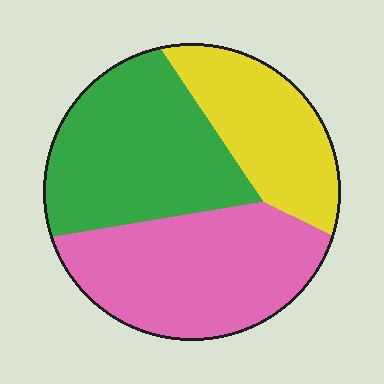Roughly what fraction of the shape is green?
Green covers roughly 35% of the shape.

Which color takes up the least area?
Yellow, at roughly 25%.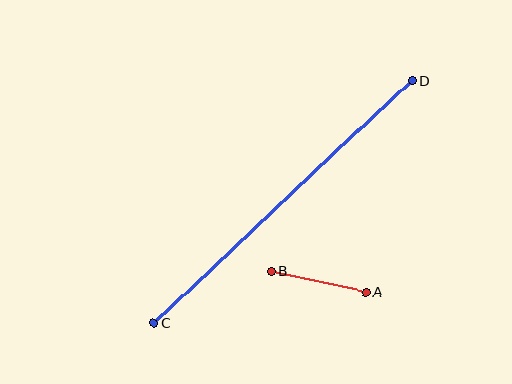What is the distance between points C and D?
The distance is approximately 354 pixels.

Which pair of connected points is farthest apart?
Points C and D are farthest apart.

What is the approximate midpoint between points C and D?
The midpoint is at approximately (283, 202) pixels.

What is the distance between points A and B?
The distance is approximately 97 pixels.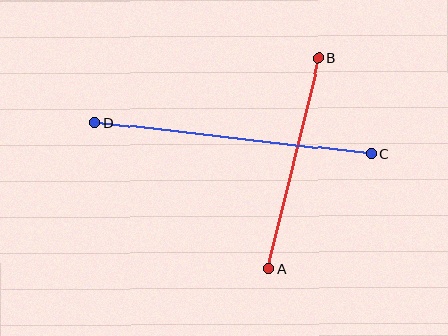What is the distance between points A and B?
The distance is approximately 216 pixels.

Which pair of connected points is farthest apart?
Points C and D are farthest apart.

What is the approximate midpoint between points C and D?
The midpoint is at approximately (233, 138) pixels.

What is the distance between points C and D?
The distance is approximately 278 pixels.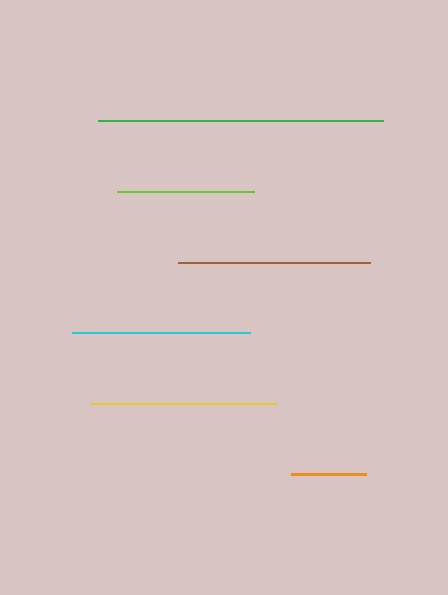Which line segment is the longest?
The green line is the longest at approximately 284 pixels.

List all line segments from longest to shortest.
From longest to shortest: green, brown, yellow, cyan, lime, orange.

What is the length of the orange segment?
The orange segment is approximately 74 pixels long.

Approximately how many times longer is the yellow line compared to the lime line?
The yellow line is approximately 1.4 times the length of the lime line.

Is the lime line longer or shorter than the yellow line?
The yellow line is longer than the lime line.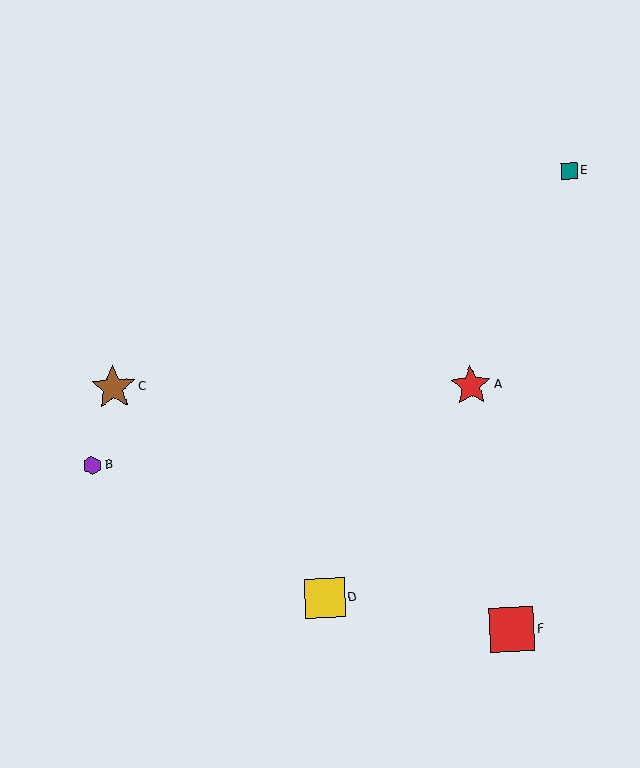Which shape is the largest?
The brown star (labeled C) is the largest.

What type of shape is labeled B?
Shape B is a purple hexagon.